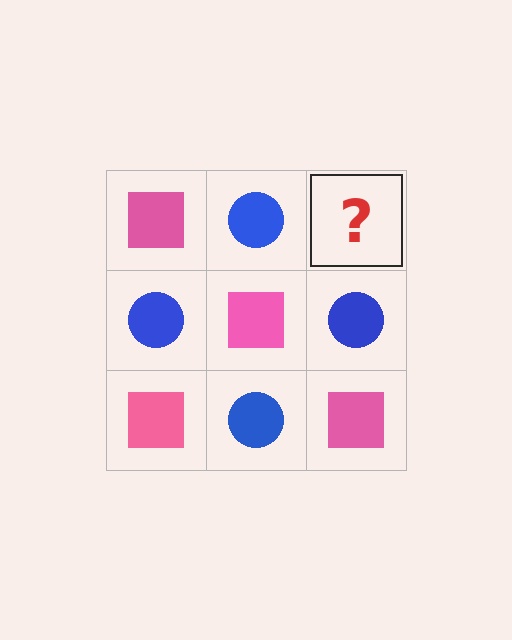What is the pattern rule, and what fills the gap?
The rule is that it alternates pink square and blue circle in a checkerboard pattern. The gap should be filled with a pink square.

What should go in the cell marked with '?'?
The missing cell should contain a pink square.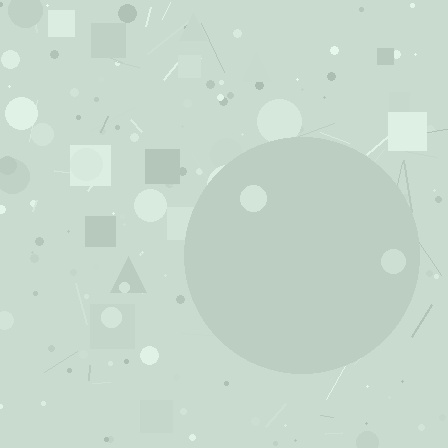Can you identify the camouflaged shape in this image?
The camouflaged shape is a circle.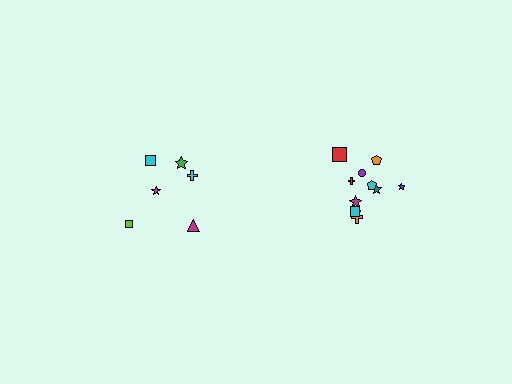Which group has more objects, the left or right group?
The right group.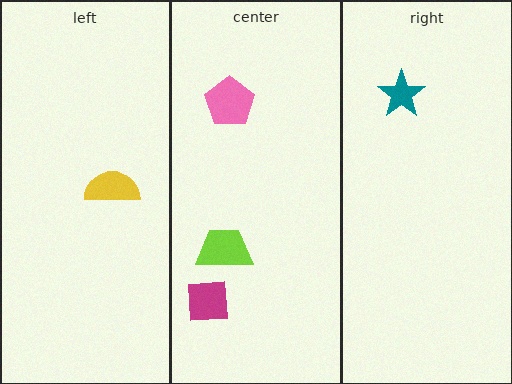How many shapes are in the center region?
3.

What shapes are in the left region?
The yellow semicircle.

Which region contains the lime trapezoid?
The center region.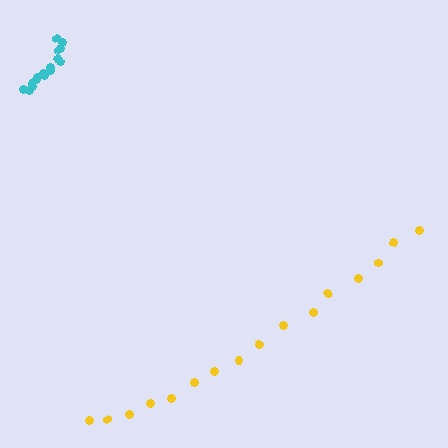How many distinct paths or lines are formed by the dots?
There are 2 distinct paths.